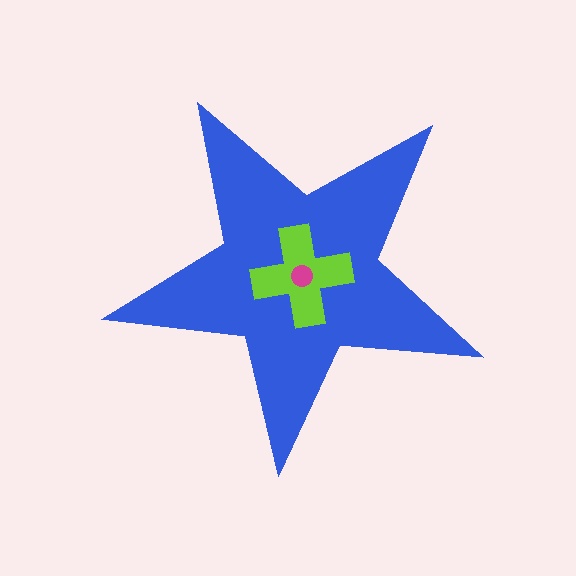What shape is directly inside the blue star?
The lime cross.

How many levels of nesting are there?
3.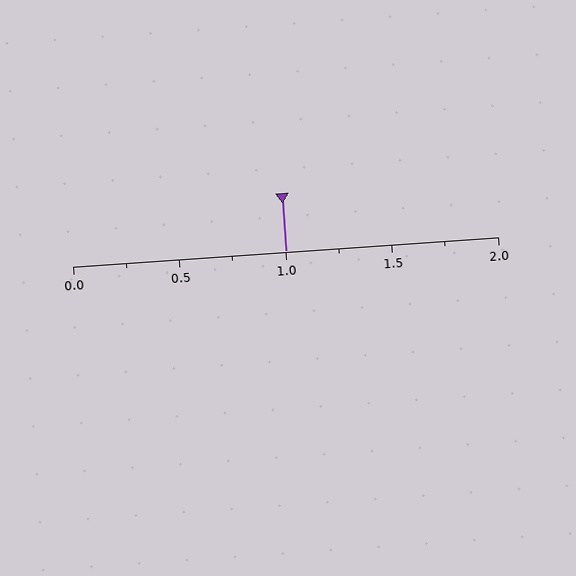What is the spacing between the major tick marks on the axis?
The major ticks are spaced 0.5 apart.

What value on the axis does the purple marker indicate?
The marker indicates approximately 1.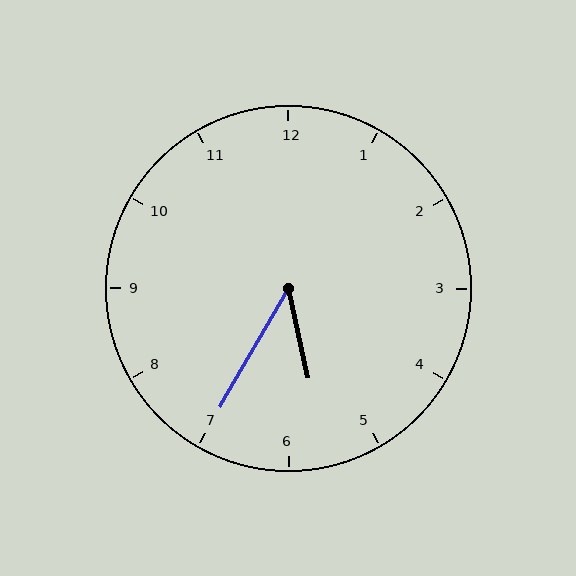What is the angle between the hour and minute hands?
Approximately 42 degrees.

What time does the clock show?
5:35.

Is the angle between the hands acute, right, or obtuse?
It is acute.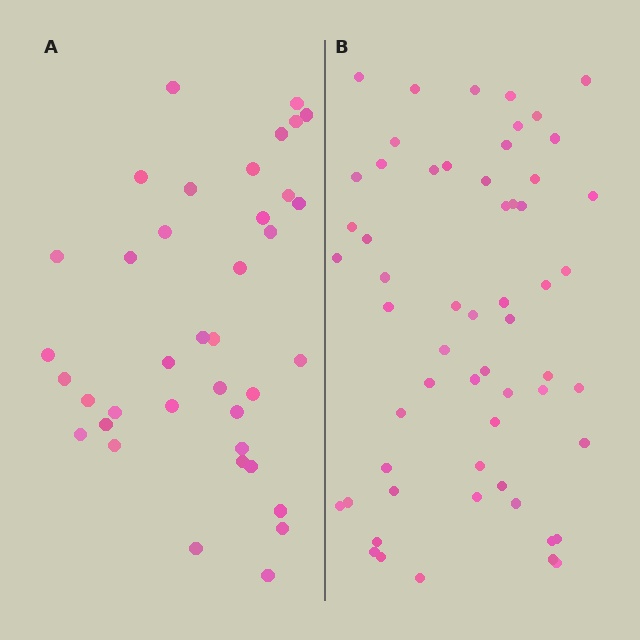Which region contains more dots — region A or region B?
Region B (the right region) has more dots.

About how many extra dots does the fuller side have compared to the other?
Region B has approximately 20 more dots than region A.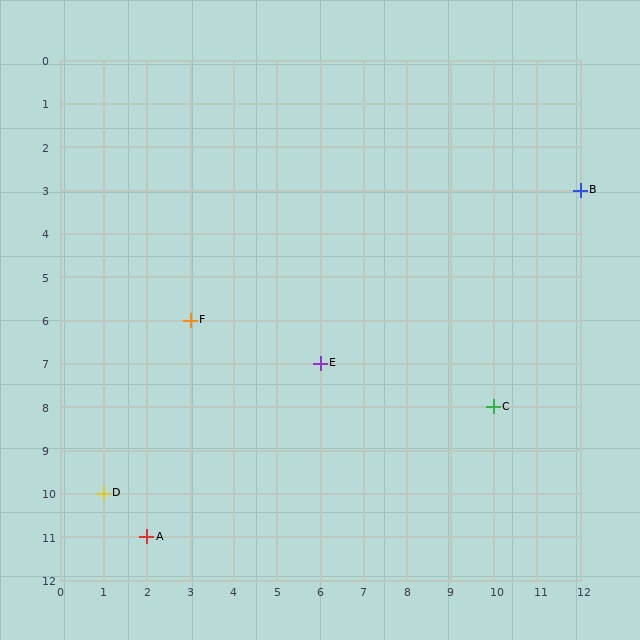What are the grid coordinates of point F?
Point F is at grid coordinates (3, 6).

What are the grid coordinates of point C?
Point C is at grid coordinates (10, 8).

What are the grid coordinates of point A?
Point A is at grid coordinates (2, 11).